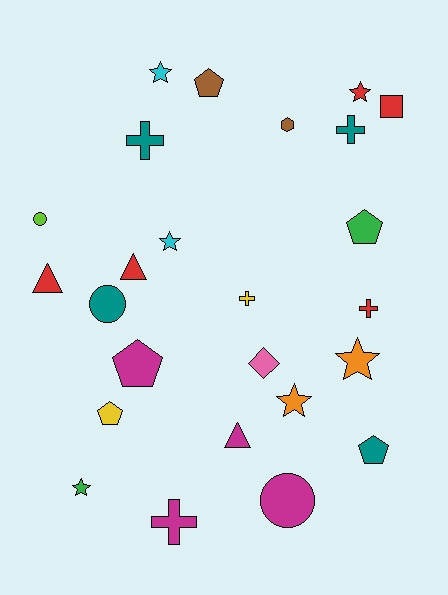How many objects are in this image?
There are 25 objects.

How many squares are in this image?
There is 1 square.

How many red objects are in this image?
There are 5 red objects.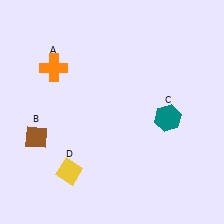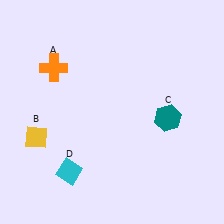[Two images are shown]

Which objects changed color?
B changed from brown to yellow. D changed from yellow to cyan.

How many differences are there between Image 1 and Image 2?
There are 2 differences between the two images.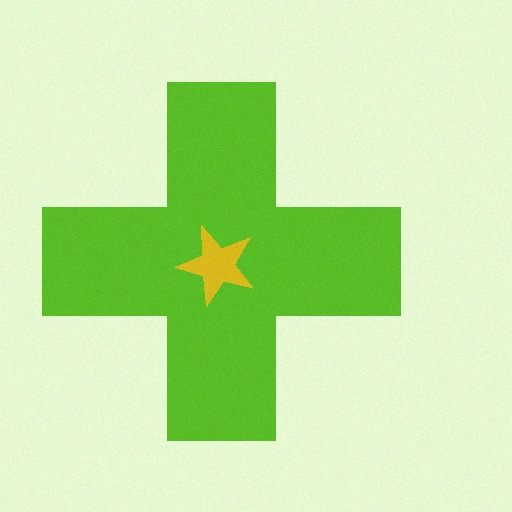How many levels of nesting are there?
2.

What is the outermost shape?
The lime cross.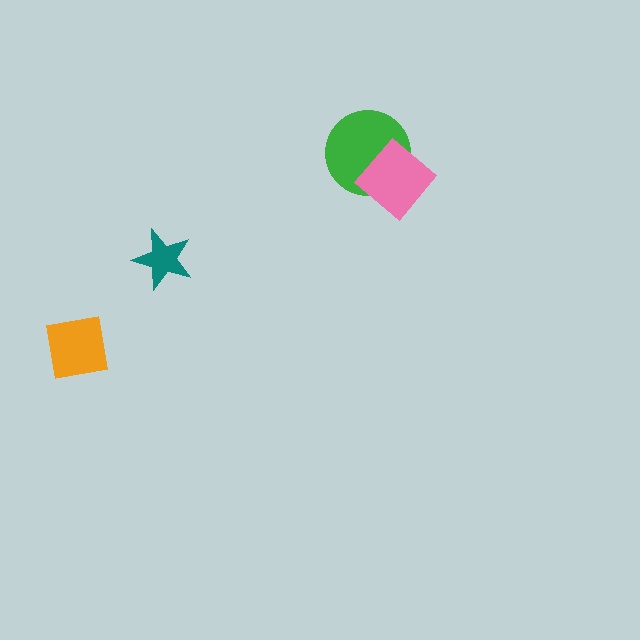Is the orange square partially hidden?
No, no other shape covers it.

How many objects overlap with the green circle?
1 object overlaps with the green circle.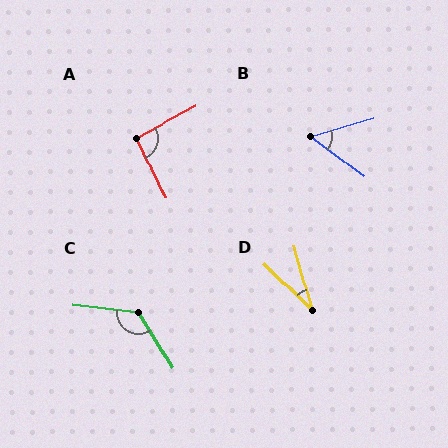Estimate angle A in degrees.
Approximately 92 degrees.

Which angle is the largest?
C, at approximately 128 degrees.